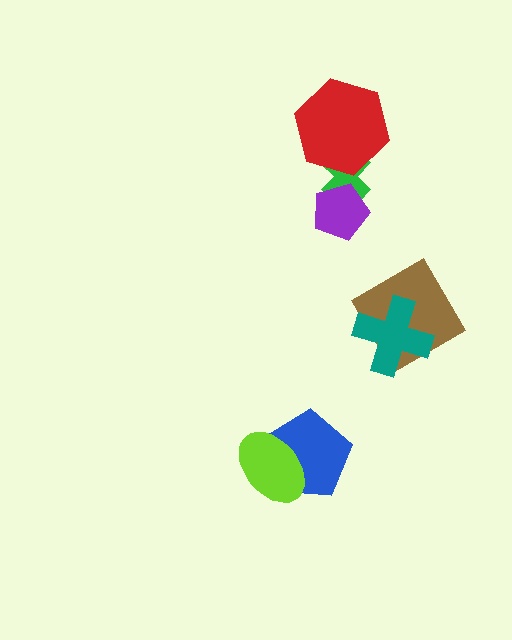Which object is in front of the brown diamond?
The teal cross is in front of the brown diamond.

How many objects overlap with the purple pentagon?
1 object overlaps with the purple pentagon.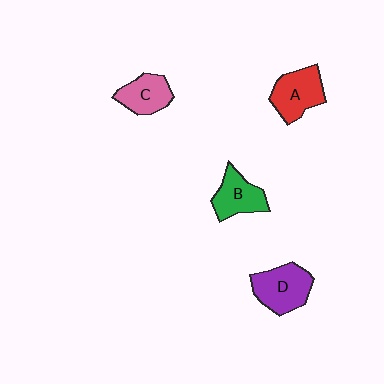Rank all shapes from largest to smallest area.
From largest to smallest: D (purple), A (red), B (green), C (pink).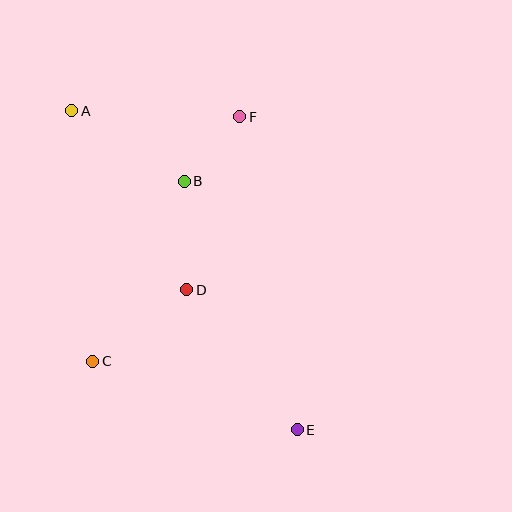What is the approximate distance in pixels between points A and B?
The distance between A and B is approximately 133 pixels.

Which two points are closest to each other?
Points B and F are closest to each other.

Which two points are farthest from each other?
Points A and E are farthest from each other.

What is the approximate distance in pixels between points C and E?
The distance between C and E is approximately 216 pixels.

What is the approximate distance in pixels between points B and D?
The distance between B and D is approximately 108 pixels.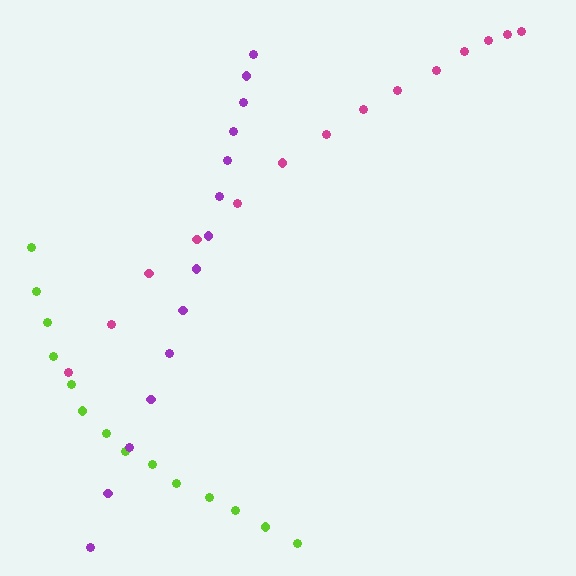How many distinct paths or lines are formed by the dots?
There are 3 distinct paths.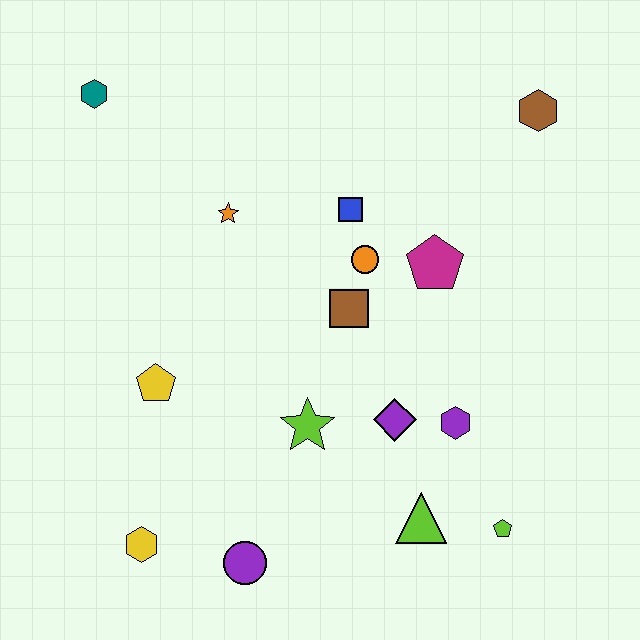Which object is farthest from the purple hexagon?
The teal hexagon is farthest from the purple hexagon.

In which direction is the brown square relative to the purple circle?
The brown square is above the purple circle.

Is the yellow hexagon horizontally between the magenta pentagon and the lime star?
No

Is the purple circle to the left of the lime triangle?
Yes